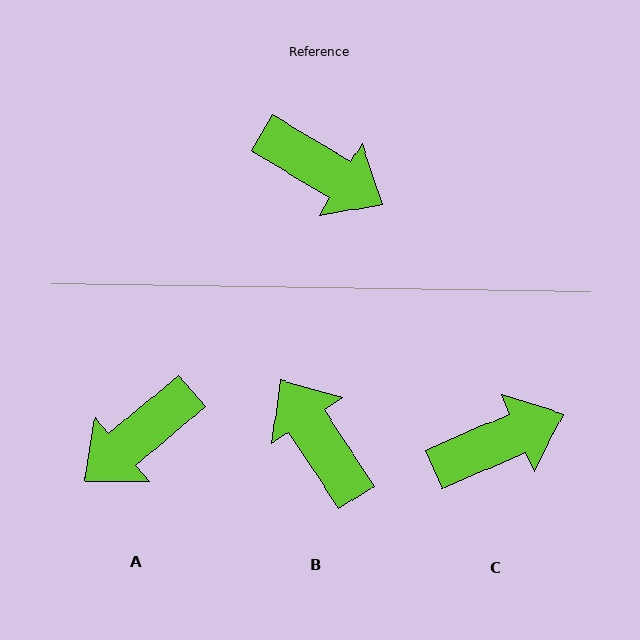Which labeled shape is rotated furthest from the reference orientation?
B, about 154 degrees away.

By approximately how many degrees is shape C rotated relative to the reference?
Approximately 54 degrees counter-clockwise.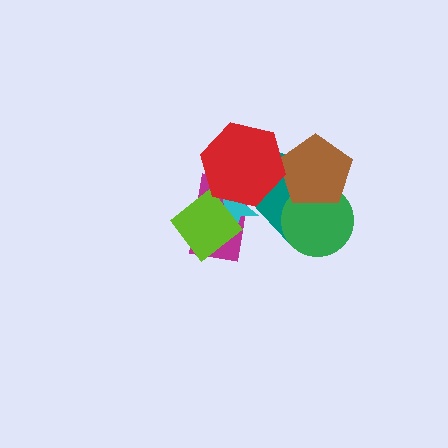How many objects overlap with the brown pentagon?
3 objects overlap with the brown pentagon.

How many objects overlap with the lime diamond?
2 objects overlap with the lime diamond.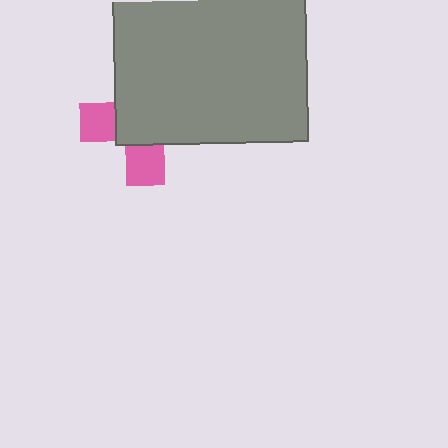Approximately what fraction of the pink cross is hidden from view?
Roughly 65% of the pink cross is hidden behind the gray square.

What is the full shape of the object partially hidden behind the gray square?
The partially hidden object is a pink cross.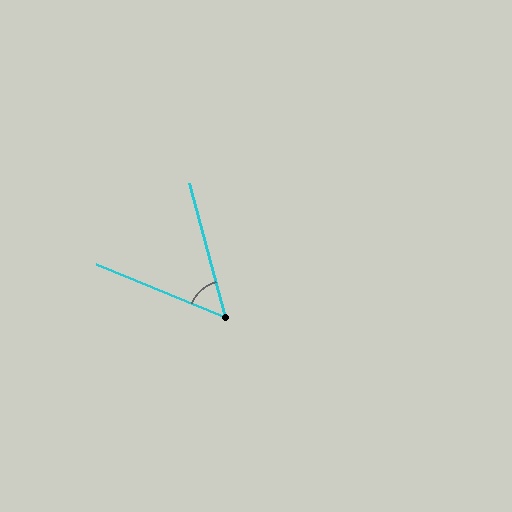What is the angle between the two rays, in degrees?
Approximately 53 degrees.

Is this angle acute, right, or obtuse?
It is acute.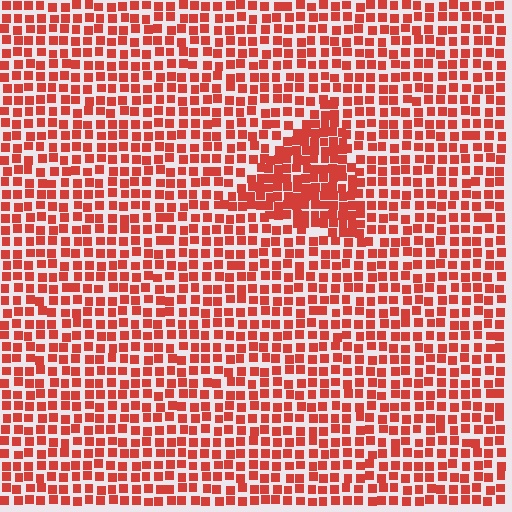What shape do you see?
I see a triangle.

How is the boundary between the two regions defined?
The boundary is defined by a change in element density (approximately 1.7x ratio). All elements are the same color, size, and shape.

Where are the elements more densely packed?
The elements are more densely packed inside the triangle boundary.